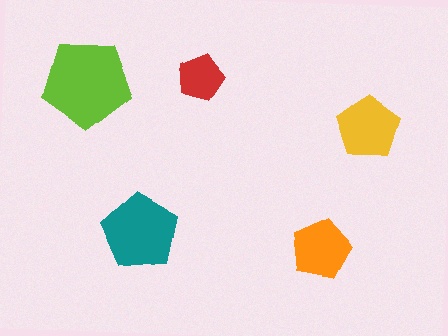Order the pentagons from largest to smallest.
the lime one, the teal one, the yellow one, the orange one, the red one.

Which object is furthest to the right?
The yellow pentagon is rightmost.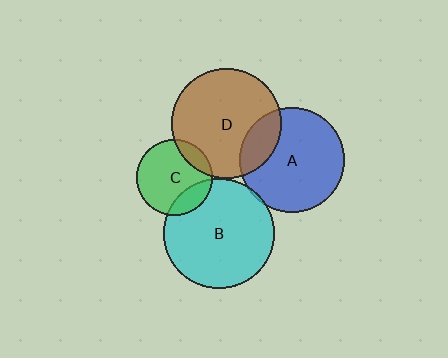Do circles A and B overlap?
Yes.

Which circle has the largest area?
Circle B (cyan).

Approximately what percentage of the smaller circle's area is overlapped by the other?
Approximately 5%.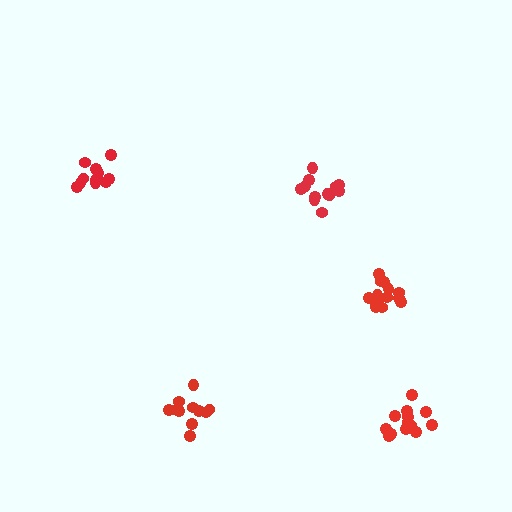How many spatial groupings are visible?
There are 5 spatial groupings.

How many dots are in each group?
Group 1: 11 dots, Group 2: 13 dots, Group 3: 11 dots, Group 4: 12 dots, Group 5: 14 dots (61 total).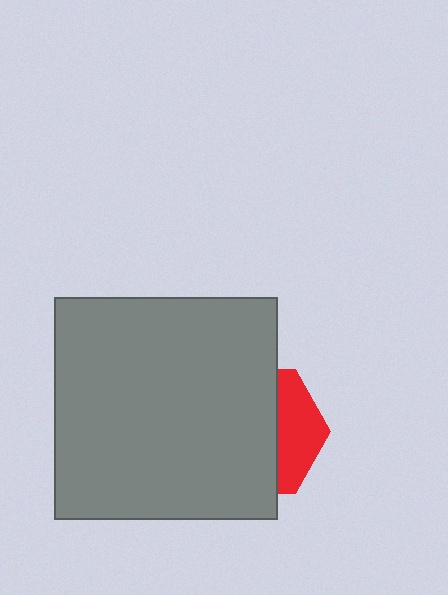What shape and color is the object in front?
The object in front is a gray square.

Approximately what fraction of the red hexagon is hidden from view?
Roughly 67% of the red hexagon is hidden behind the gray square.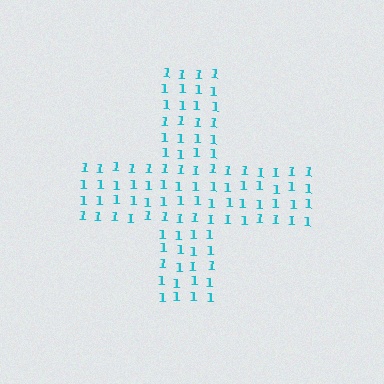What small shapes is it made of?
It is made of small digit 1's.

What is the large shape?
The large shape is a cross.